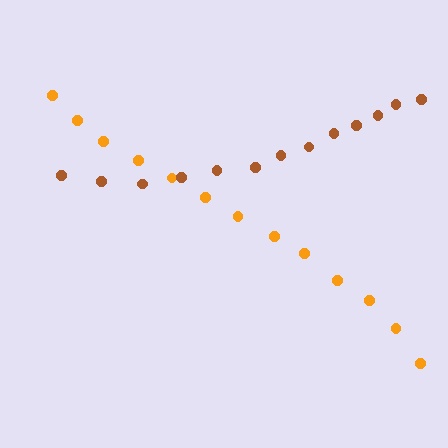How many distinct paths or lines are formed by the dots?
There are 2 distinct paths.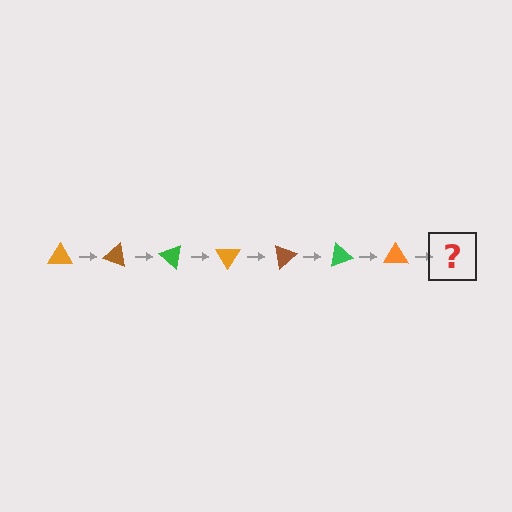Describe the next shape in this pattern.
It should be a brown triangle, rotated 140 degrees from the start.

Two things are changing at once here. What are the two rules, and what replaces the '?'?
The two rules are that it rotates 20 degrees each step and the color cycles through orange, brown, and green. The '?' should be a brown triangle, rotated 140 degrees from the start.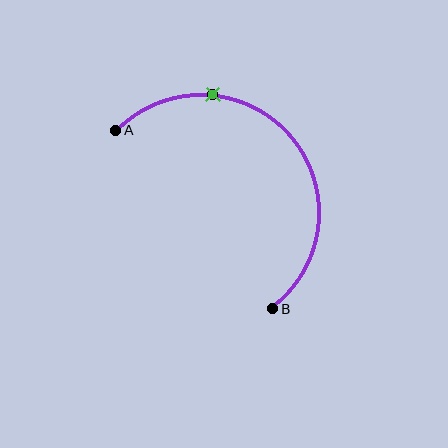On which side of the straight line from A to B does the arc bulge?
The arc bulges above and to the right of the straight line connecting A and B.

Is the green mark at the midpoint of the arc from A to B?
No. The green mark lies on the arc but is closer to endpoint A. The arc midpoint would be at the point on the curve equidistant along the arc from both A and B.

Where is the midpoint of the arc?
The arc midpoint is the point on the curve farthest from the straight line joining A and B. It sits above and to the right of that line.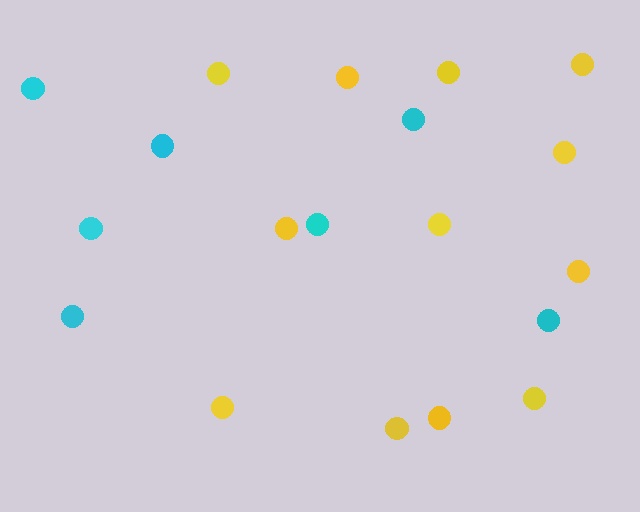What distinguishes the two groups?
There are 2 groups: one group of cyan circles (7) and one group of yellow circles (12).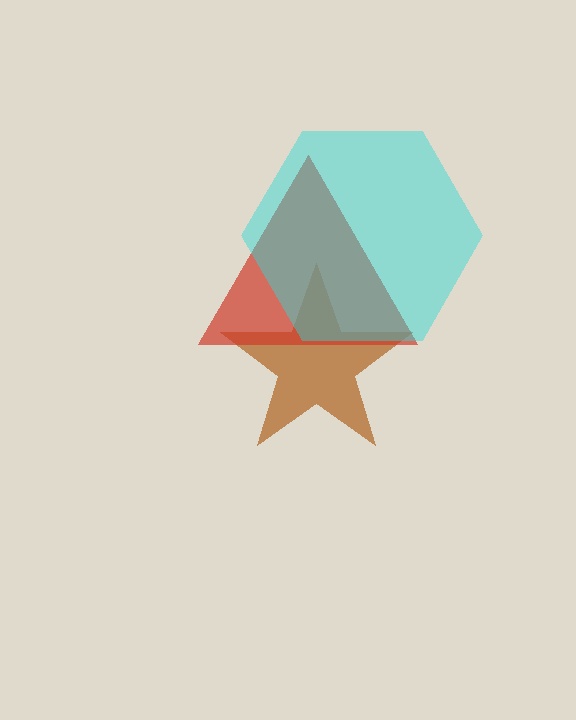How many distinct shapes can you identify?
There are 3 distinct shapes: a brown star, a red triangle, a cyan hexagon.